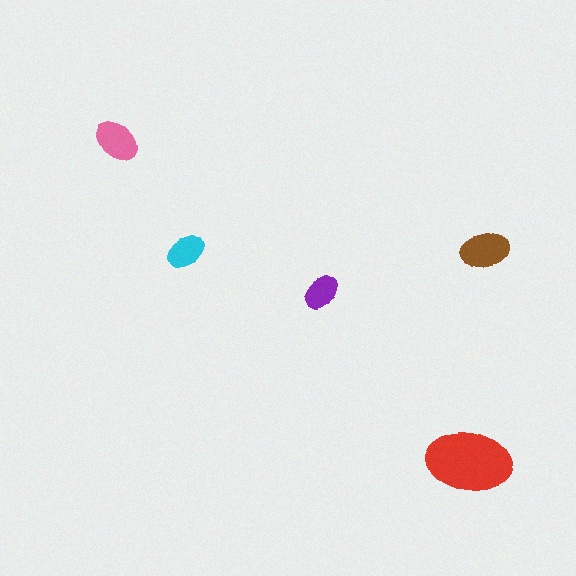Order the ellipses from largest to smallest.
the red one, the brown one, the pink one, the cyan one, the purple one.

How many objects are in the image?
There are 5 objects in the image.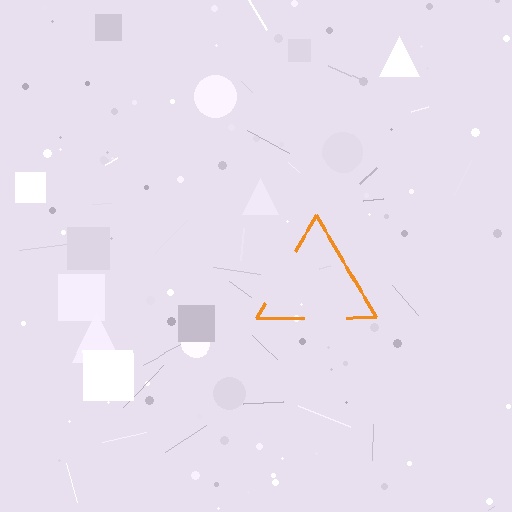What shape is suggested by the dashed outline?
The dashed outline suggests a triangle.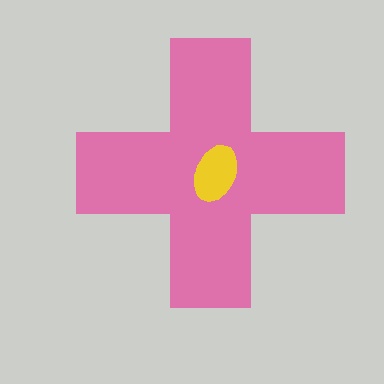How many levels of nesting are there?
2.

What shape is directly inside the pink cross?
The yellow ellipse.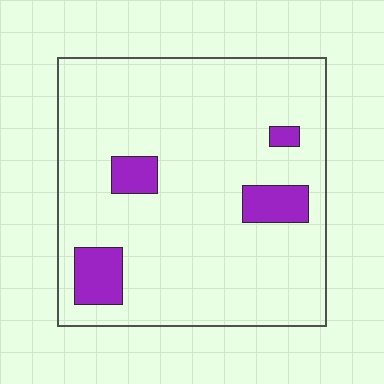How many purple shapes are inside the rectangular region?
4.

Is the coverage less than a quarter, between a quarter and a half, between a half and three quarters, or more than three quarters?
Less than a quarter.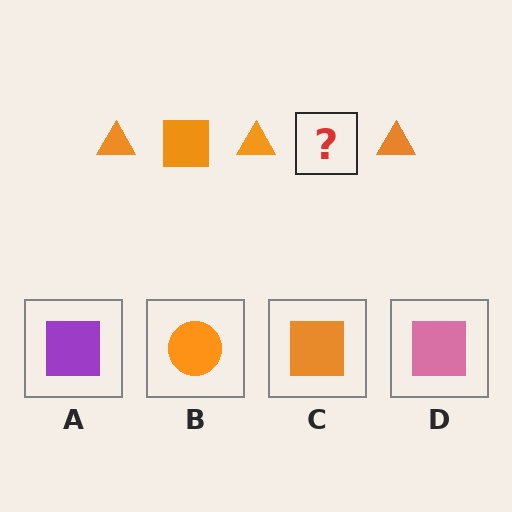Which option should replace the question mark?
Option C.